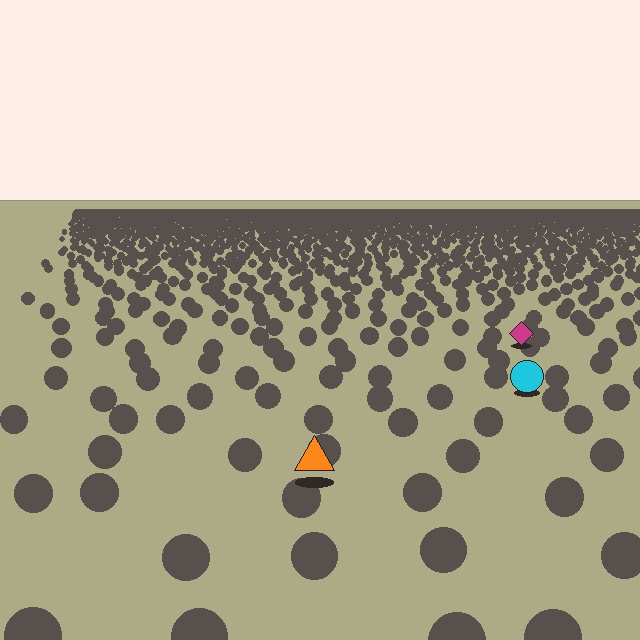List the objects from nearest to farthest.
From nearest to farthest: the orange triangle, the cyan circle, the magenta diamond.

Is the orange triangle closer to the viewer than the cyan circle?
Yes. The orange triangle is closer — you can tell from the texture gradient: the ground texture is coarser near it.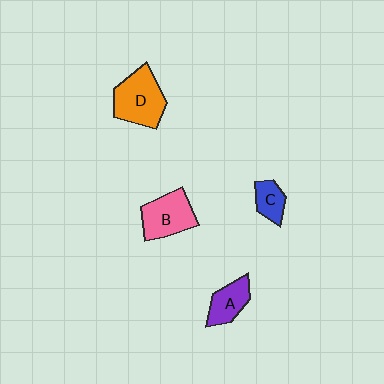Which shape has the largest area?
Shape D (orange).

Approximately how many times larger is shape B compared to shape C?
Approximately 1.9 times.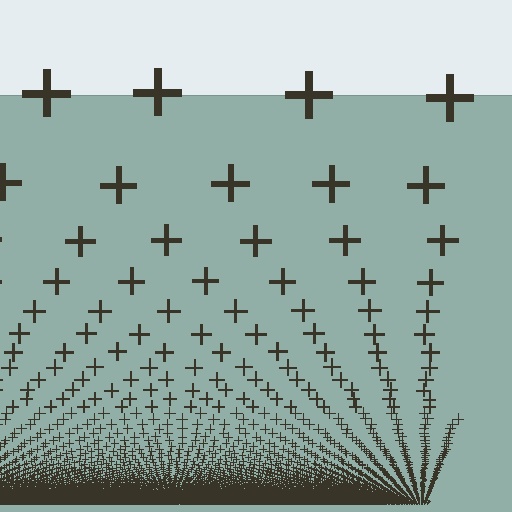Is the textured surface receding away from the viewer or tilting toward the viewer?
The surface appears to tilt toward the viewer. Texture elements get larger and sparser toward the top.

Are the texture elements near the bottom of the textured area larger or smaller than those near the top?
Smaller. The gradient is inverted — elements near the bottom are smaller and denser.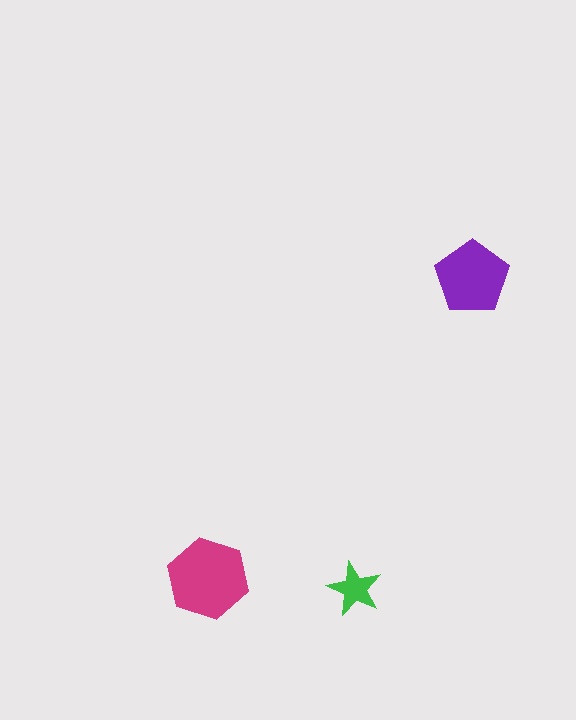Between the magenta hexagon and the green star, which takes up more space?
The magenta hexagon.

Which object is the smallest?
The green star.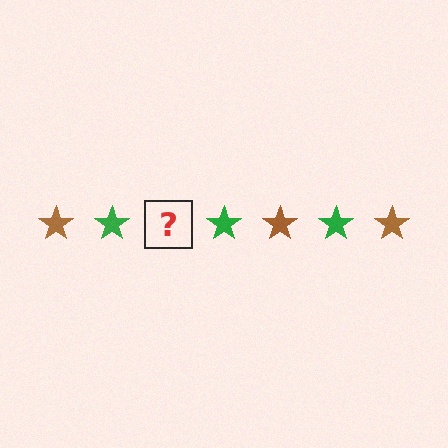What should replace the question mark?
The question mark should be replaced with a brown star.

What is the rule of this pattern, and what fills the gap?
The rule is that the pattern cycles through brown, green stars. The gap should be filled with a brown star.